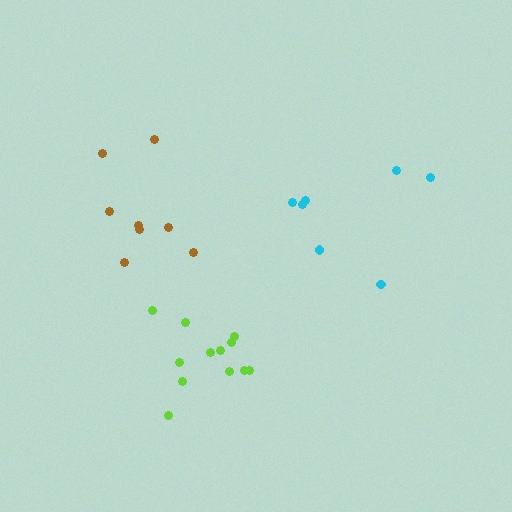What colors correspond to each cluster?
The clusters are colored: cyan, lime, brown.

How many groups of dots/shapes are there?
There are 3 groups.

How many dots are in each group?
Group 1: 7 dots, Group 2: 12 dots, Group 3: 8 dots (27 total).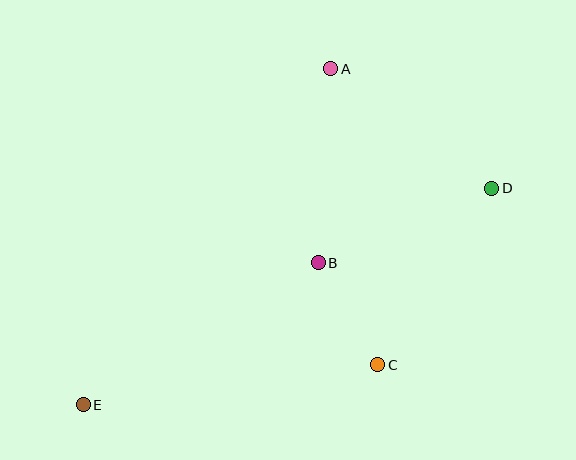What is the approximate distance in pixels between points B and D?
The distance between B and D is approximately 189 pixels.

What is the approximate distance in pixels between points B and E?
The distance between B and E is approximately 274 pixels.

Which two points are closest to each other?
Points B and C are closest to each other.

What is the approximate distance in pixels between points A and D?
The distance between A and D is approximately 200 pixels.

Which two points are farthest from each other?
Points D and E are farthest from each other.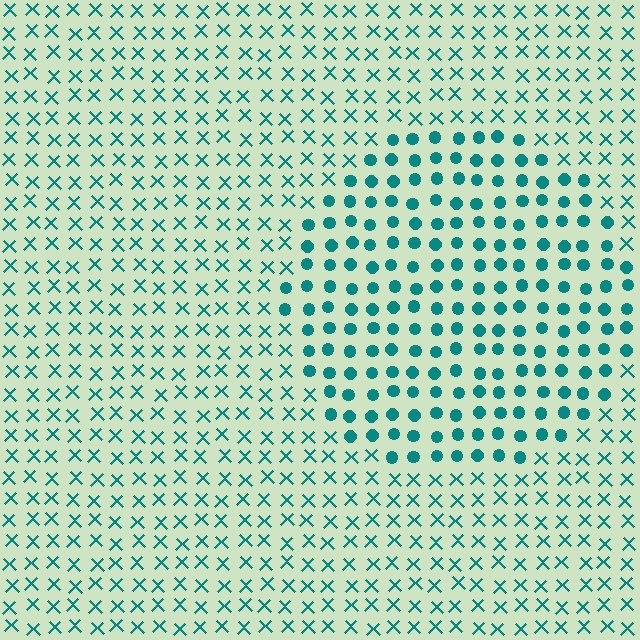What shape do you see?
I see a circle.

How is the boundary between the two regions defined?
The boundary is defined by a change in element shape: circles inside vs. X marks outside. All elements share the same color and spacing.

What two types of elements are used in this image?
The image uses circles inside the circle region and X marks outside it.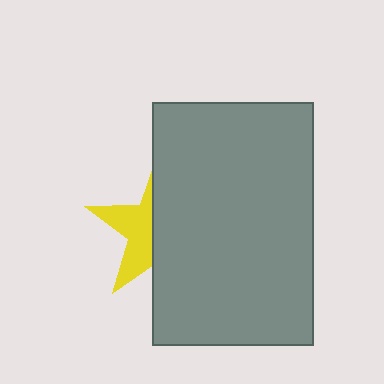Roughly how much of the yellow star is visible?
A small part of it is visible (roughly 40%).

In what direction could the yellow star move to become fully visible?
The yellow star could move left. That would shift it out from behind the gray rectangle entirely.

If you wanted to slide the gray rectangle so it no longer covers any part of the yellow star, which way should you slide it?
Slide it right — that is the most direct way to separate the two shapes.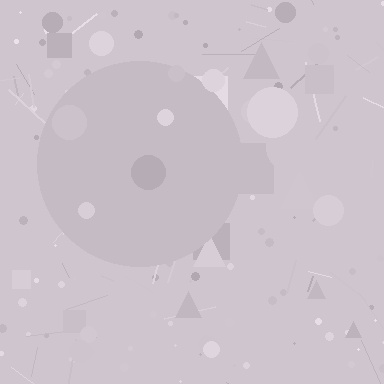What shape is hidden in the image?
A circle is hidden in the image.